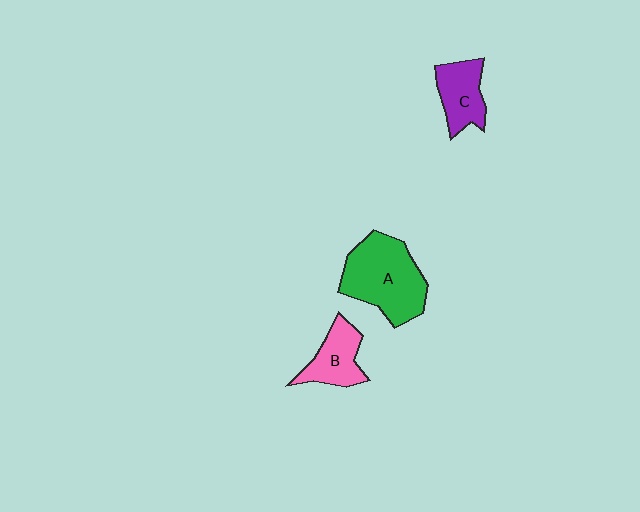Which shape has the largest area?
Shape A (green).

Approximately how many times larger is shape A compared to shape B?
Approximately 1.9 times.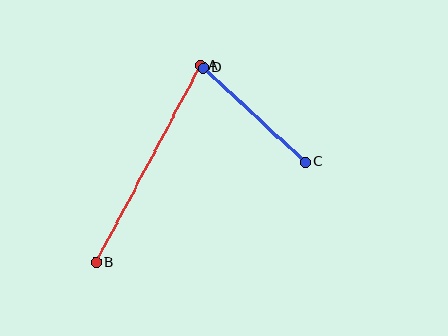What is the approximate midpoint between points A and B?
The midpoint is at approximately (148, 164) pixels.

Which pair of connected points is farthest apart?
Points A and B are farthest apart.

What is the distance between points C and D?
The distance is approximately 139 pixels.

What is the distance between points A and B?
The distance is approximately 223 pixels.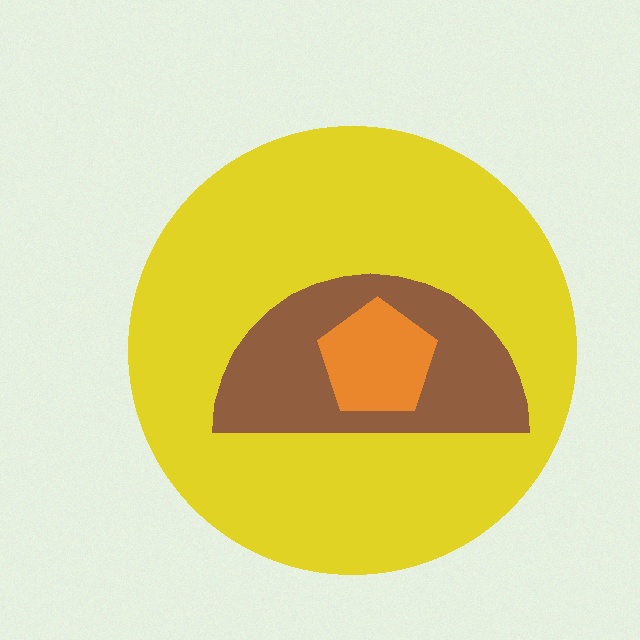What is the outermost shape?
The yellow circle.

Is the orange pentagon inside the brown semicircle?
Yes.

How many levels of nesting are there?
3.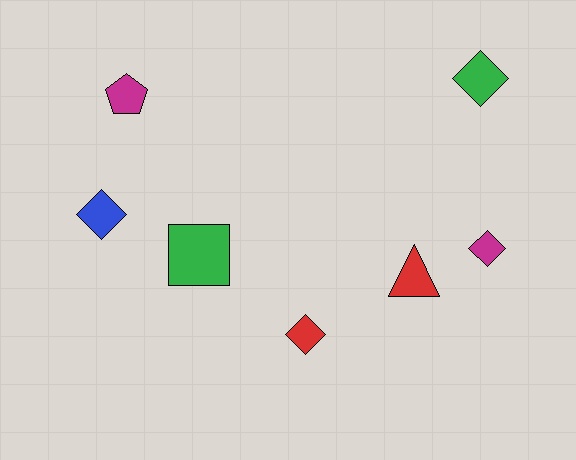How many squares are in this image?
There is 1 square.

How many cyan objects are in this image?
There are no cyan objects.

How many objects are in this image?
There are 7 objects.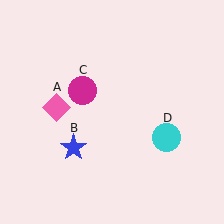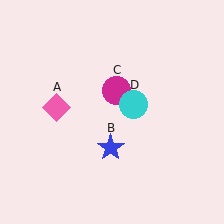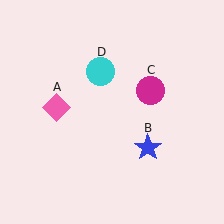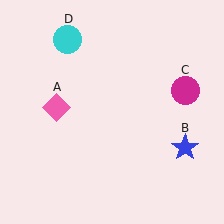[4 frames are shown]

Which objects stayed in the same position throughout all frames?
Pink diamond (object A) remained stationary.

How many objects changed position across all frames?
3 objects changed position: blue star (object B), magenta circle (object C), cyan circle (object D).